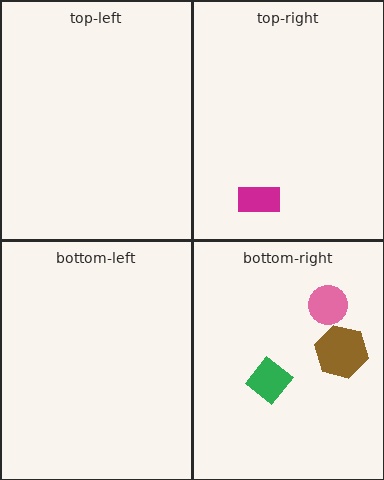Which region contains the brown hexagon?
The bottom-right region.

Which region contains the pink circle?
The bottom-right region.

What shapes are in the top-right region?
The magenta rectangle.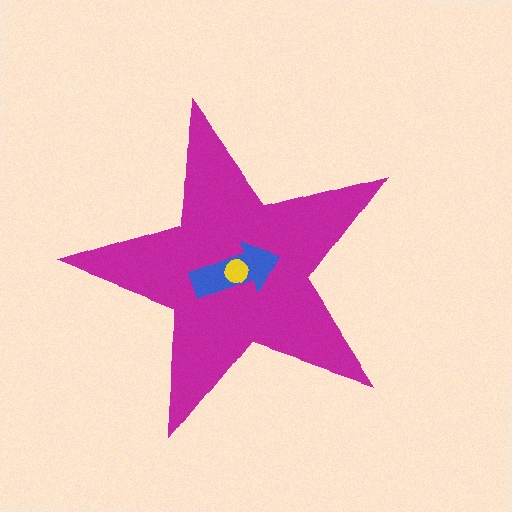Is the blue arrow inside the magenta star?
Yes.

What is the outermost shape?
The magenta star.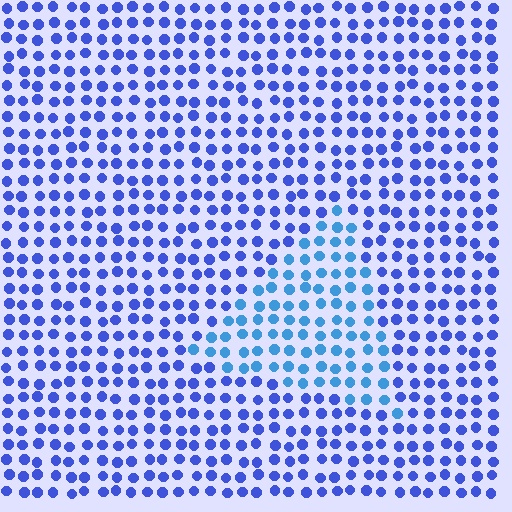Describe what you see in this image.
The image is filled with small blue elements in a uniform arrangement. A triangle-shaped region is visible where the elements are tinted to a slightly different hue, forming a subtle color boundary.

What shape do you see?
I see a triangle.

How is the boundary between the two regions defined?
The boundary is defined purely by a slight shift in hue (about 27 degrees). Spacing, size, and orientation are identical on both sides.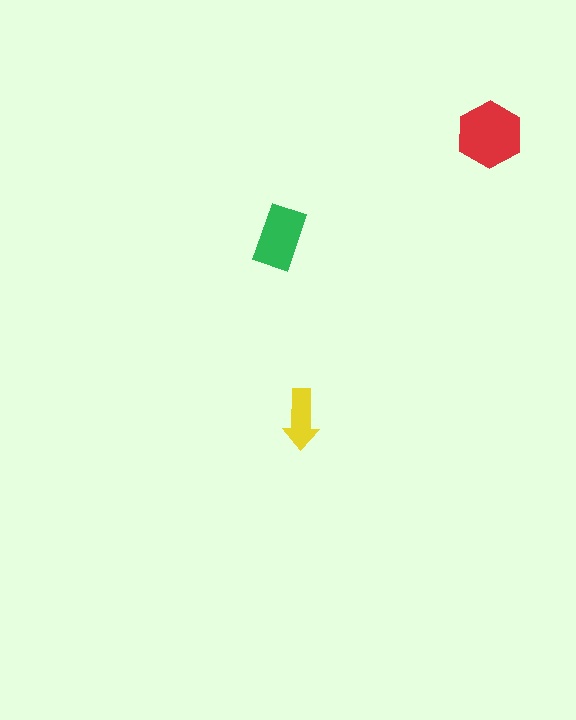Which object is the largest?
The red hexagon.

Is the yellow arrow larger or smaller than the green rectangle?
Smaller.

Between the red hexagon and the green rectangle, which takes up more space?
The red hexagon.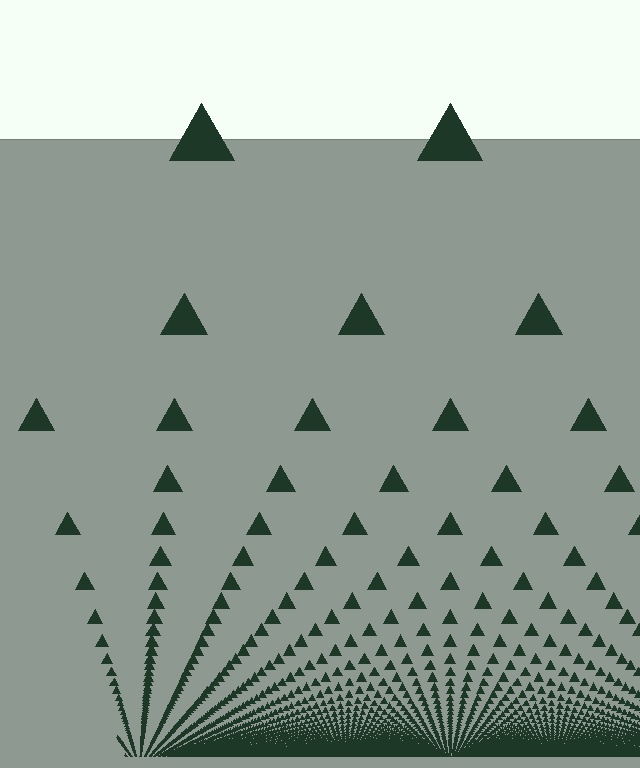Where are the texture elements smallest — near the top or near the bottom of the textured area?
Near the bottom.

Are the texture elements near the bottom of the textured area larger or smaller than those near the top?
Smaller. The gradient is inverted — elements near the bottom are smaller and denser.